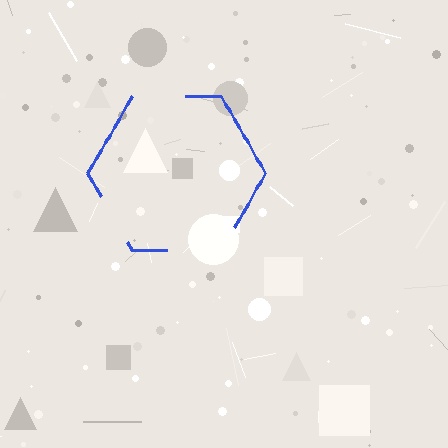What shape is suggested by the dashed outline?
The dashed outline suggests a hexagon.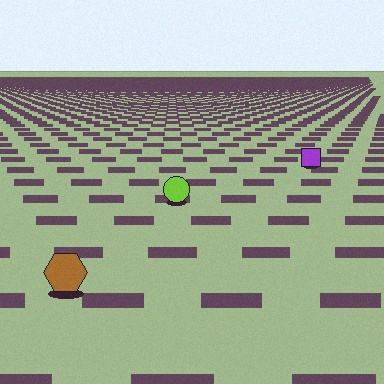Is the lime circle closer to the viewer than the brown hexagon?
No. The brown hexagon is closer — you can tell from the texture gradient: the ground texture is coarser near it.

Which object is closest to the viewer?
The brown hexagon is closest. The texture marks near it are larger and more spread out.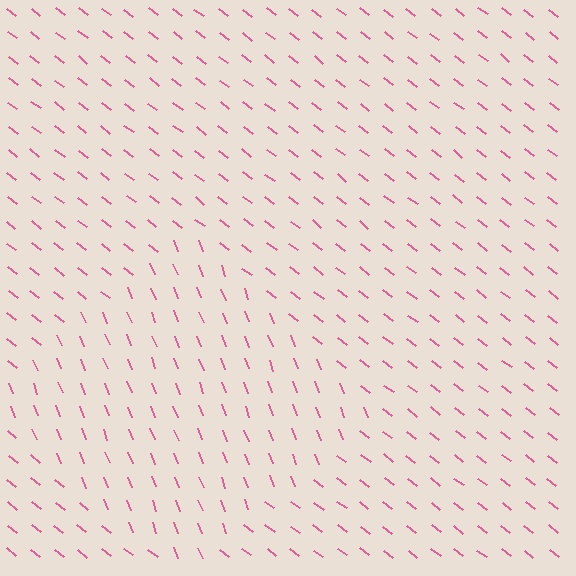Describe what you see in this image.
The image is filled with small pink line segments. A diamond region in the image has lines oriented differently from the surrounding lines, creating a visible texture boundary.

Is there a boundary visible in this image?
Yes, there is a texture boundary formed by a change in line orientation.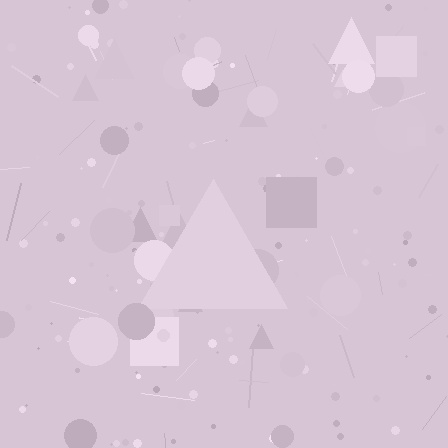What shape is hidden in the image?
A triangle is hidden in the image.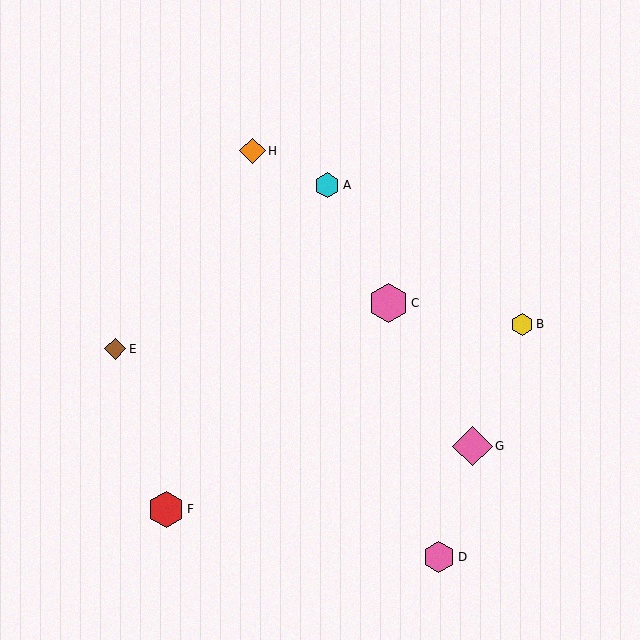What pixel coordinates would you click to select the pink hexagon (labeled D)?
Click at (439, 557) to select the pink hexagon D.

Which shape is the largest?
The pink diamond (labeled G) is the largest.